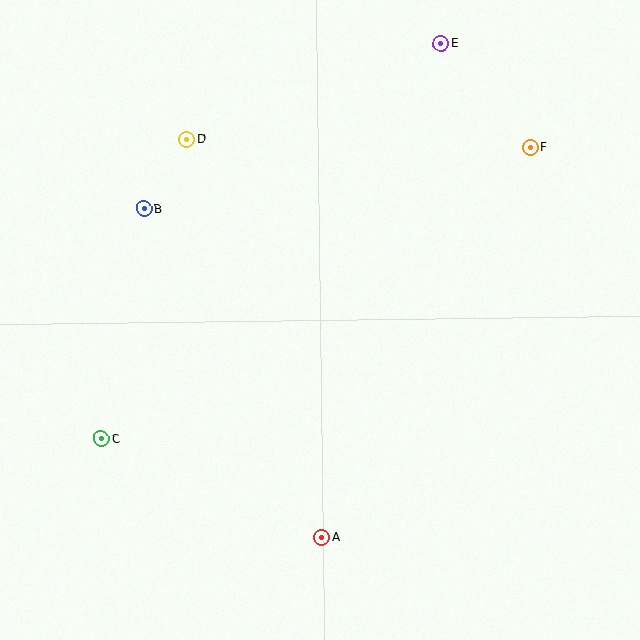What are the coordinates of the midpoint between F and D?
The midpoint between F and D is at (358, 143).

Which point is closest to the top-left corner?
Point D is closest to the top-left corner.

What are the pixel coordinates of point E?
Point E is at (441, 44).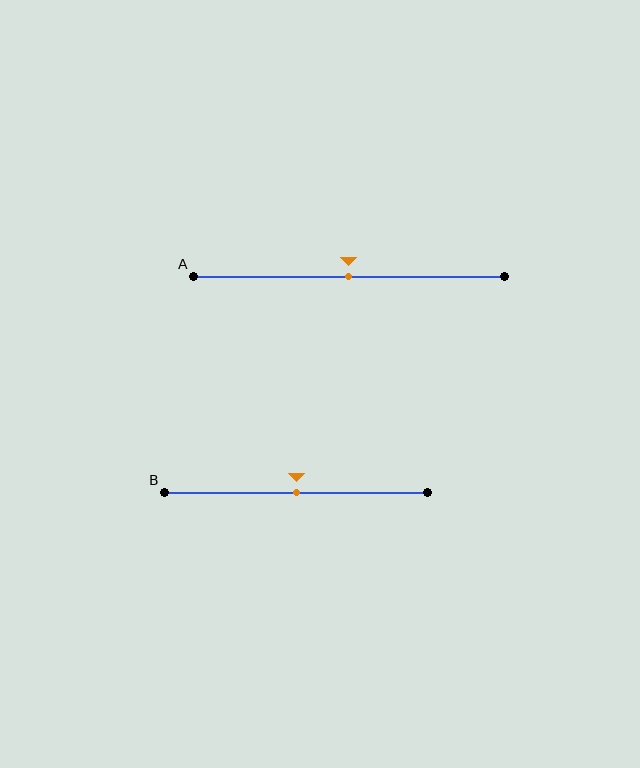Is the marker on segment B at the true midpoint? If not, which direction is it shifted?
Yes, the marker on segment B is at the true midpoint.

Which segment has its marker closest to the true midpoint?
Segment A has its marker closest to the true midpoint.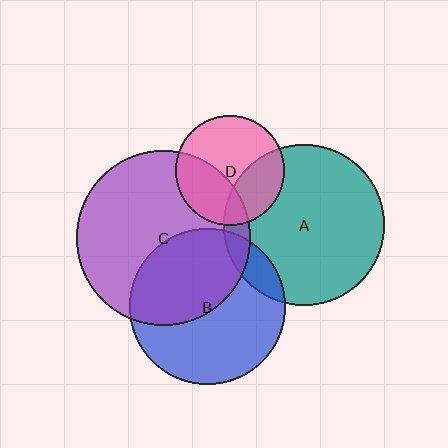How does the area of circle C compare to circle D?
Approximately 2.5 times.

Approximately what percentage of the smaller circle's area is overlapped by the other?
Approximately 10%.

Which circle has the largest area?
Circle C (purple).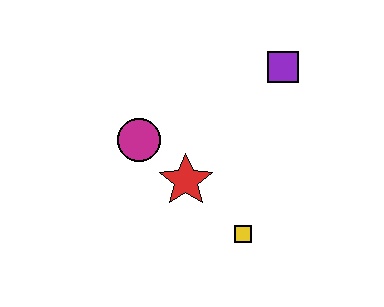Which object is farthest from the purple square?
The yellow square is farthest from the purple square.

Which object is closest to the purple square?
The red star is closest to the purple square.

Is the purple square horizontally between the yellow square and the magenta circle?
No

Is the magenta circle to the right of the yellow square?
No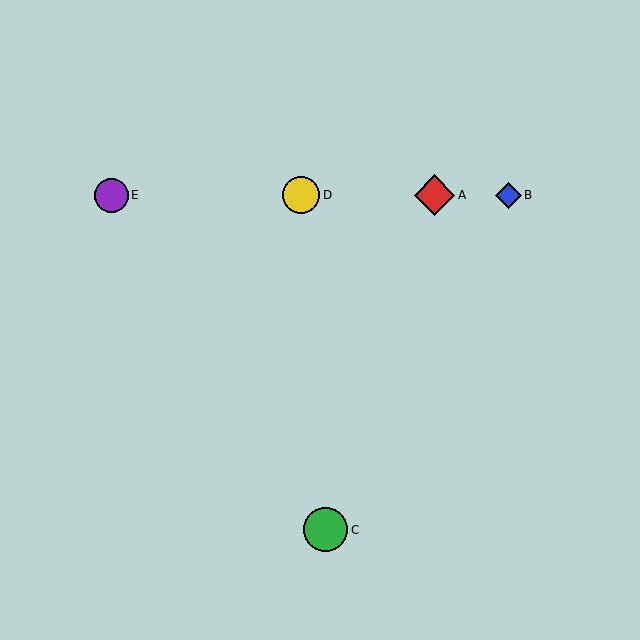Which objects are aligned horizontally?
Objects A, B, D, E are aligned horizontally.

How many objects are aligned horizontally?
4 objects (A, B, D, E) are aligned horizontally.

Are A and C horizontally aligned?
No, A is at y≈195 and C is at y≈530.